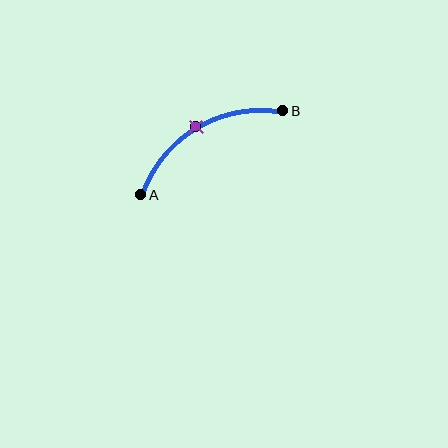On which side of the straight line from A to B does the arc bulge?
The arc bulges above the straight line connecting A and B.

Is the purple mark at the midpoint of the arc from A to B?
Yes. The purple mark lies on the arc at equal arc-length from both A and B — it is the arc midpoint.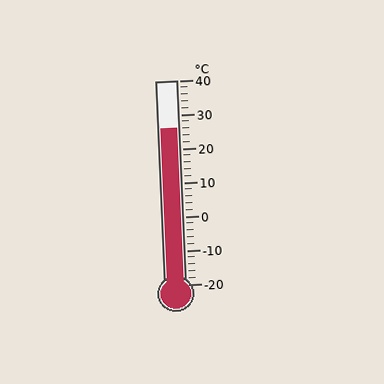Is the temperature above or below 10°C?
The temperature is above 10°C.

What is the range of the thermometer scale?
The thermometer scale ranges from -20°C to 40°C.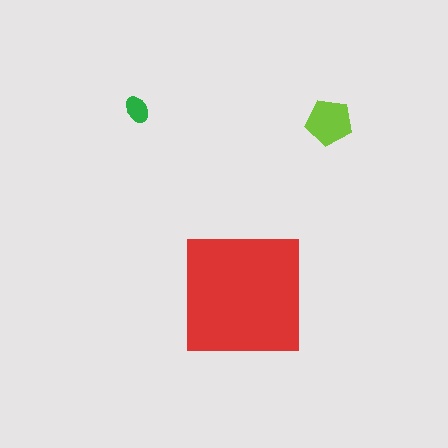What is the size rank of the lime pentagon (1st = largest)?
2nd.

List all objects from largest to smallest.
The red square, the lime pentagon, the green ellipse.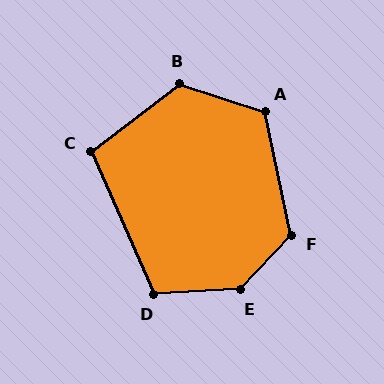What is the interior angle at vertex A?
Approximately 120 degrees (obtuse).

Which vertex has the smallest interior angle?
C, at approximately 104 degrees.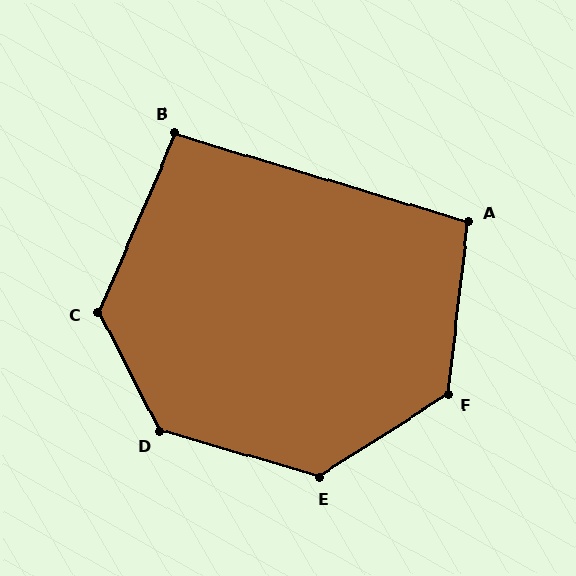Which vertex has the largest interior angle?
D, at approximately 134 degrees.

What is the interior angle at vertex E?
Approximately 131 degrees (obtuse).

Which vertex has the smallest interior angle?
B, at approximately 96 degrees.